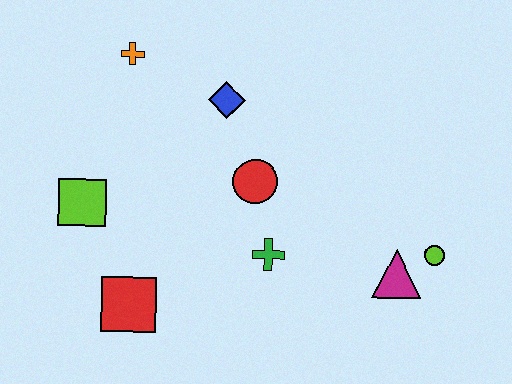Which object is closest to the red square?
The lime square is closest to the red square.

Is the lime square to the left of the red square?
Yes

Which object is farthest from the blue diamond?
The lime circle is farthest from the blue diamond.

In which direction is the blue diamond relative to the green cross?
The blue diamond is above the green cross.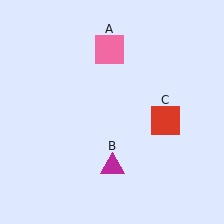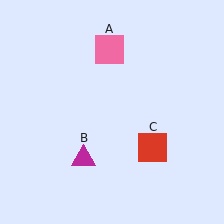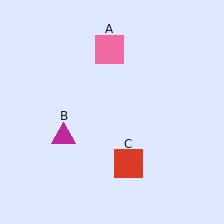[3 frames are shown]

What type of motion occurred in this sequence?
The magenta triangle (object B), red square (object C) rotated clockwise around the center of the scene.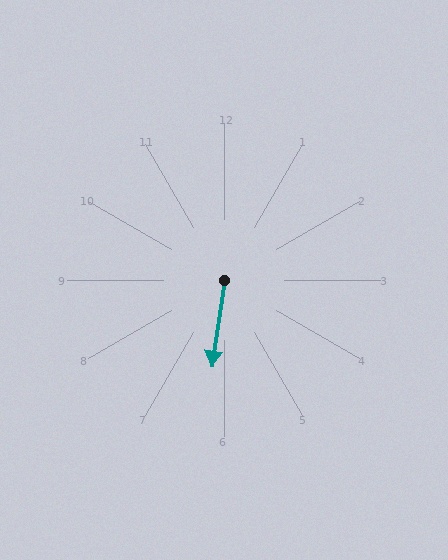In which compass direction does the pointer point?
South.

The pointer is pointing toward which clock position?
Roughly 6 o'clock.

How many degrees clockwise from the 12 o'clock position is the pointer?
Approximately 188 degrees.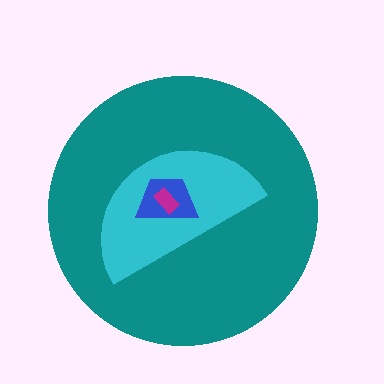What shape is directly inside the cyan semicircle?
The blue trapezoid.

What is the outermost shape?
The teal circle.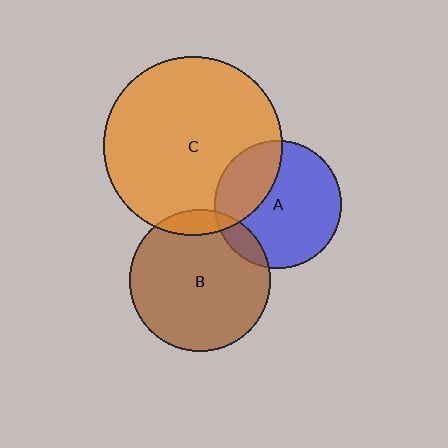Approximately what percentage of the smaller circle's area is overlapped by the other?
Approximately 30%.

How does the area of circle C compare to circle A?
Approximately 2.0 times.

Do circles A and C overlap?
Yes.